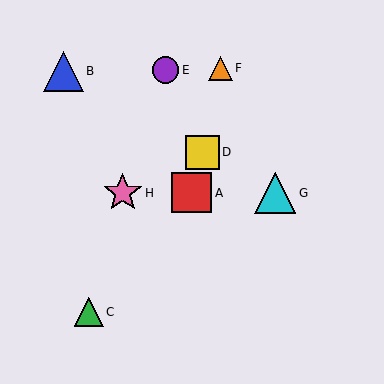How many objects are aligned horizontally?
3 objects (A, G, H) are aligned horizontally.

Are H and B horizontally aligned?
No, H is at y≈193 and B is at y≈71.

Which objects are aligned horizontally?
Objects A, G, H are aligned horizontally.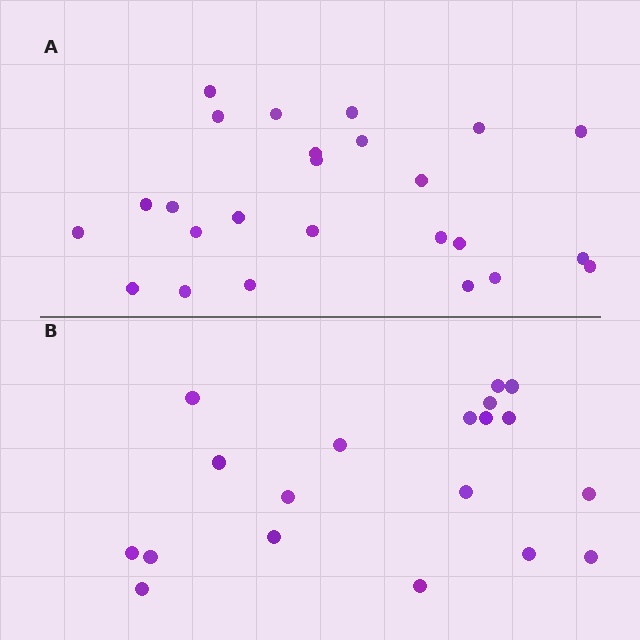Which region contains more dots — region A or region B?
Region A (the top region) has more dots.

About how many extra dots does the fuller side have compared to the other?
Region A has about 6 more dots than region B.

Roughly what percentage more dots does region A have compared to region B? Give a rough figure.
About 30% more.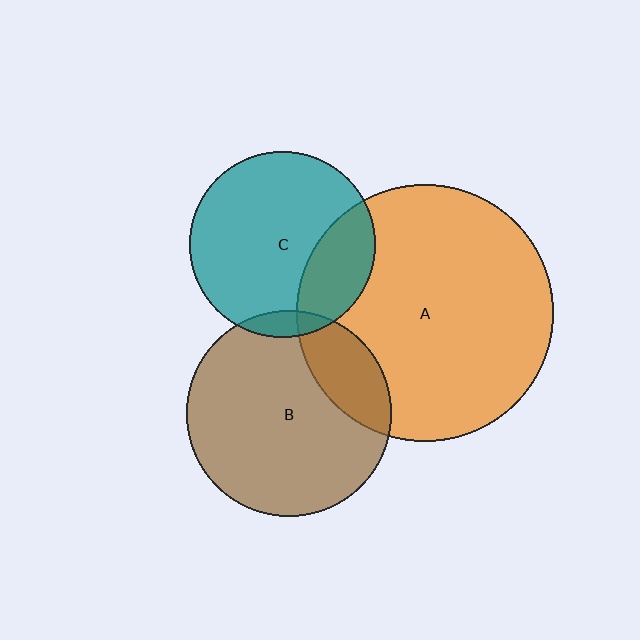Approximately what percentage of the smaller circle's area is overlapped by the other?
Approximately 25%.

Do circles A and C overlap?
Yes.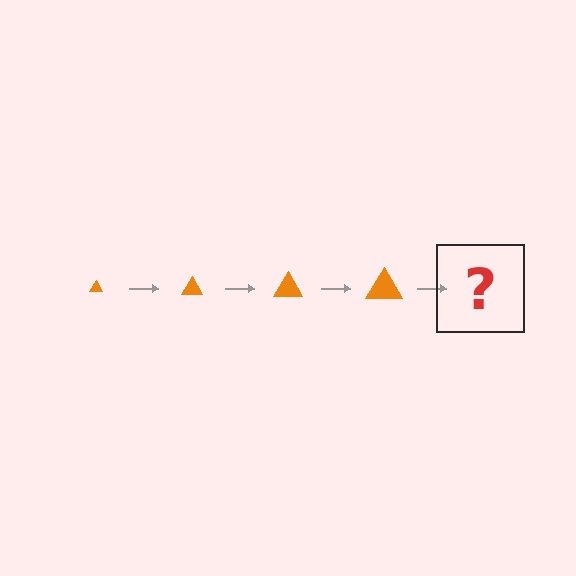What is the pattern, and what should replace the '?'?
The pattern is that the triangle gets progressively larger each step. The '?' should be an orange triangle, larger than the previous one.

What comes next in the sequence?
The next element should be an orange triangle, larger than the previous one.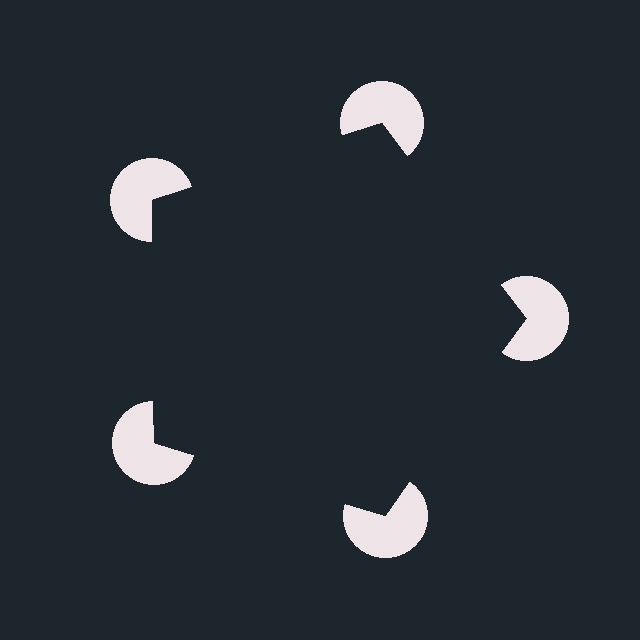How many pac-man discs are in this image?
There are 5 — one at each vertex of the illusory pentagon.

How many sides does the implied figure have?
5 sides.